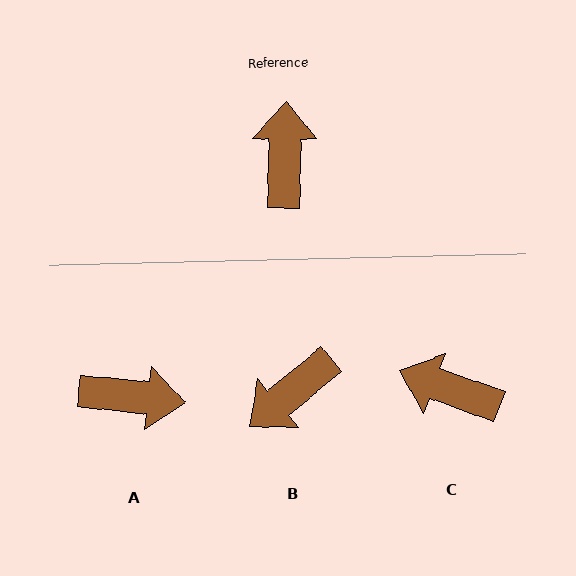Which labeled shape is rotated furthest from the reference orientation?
B, about 131 degrees away.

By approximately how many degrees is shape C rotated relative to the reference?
Approximately 71 degrees counter-clockwise.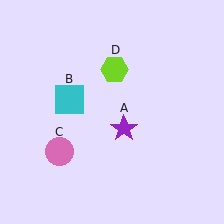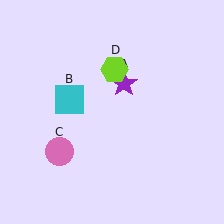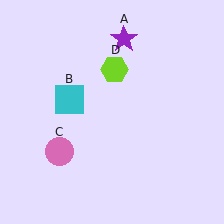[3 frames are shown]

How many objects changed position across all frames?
1 object changed position: purple star (object A).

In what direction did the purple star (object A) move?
The purple star (object A) moved up.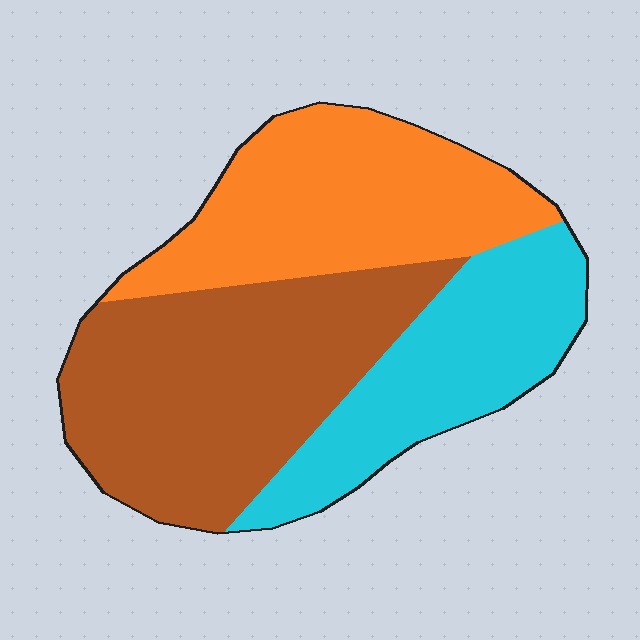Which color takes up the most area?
Brown, at roughly 40%.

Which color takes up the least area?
Cyan, at roughly 25%.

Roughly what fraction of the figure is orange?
Orange covers about 30% of the figure.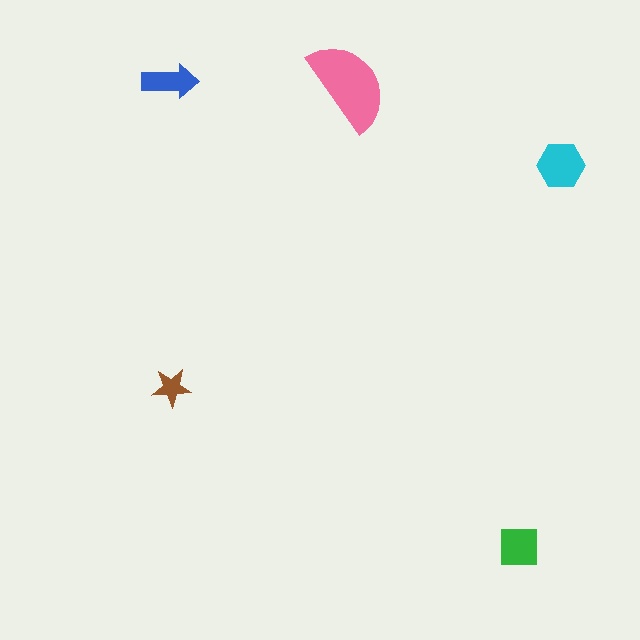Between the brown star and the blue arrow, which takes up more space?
The blue arrow.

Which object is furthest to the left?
The blue arrow is leftmost.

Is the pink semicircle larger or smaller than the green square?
Larger.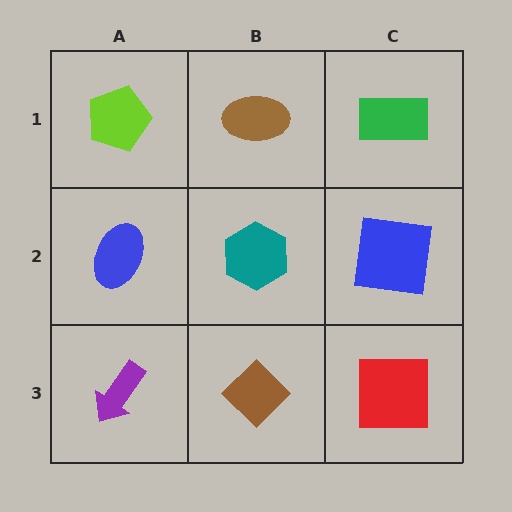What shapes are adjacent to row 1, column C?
A blue square (row 2, column C), a brown ellipse (row 1, column B).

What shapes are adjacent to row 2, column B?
A brown ellipse (row 1, column B), a brown diamond (row 3, column B), a blue ellipse (row 2, column A), a blue square (row 2, column C).